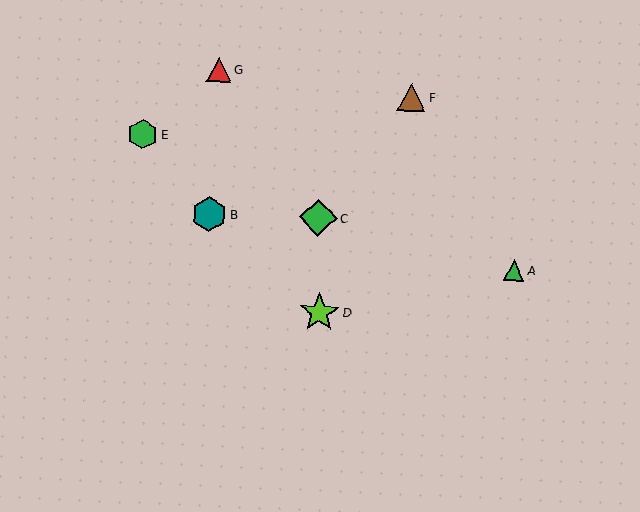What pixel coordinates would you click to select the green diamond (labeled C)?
Click at (318, 218) to select the green diamond C.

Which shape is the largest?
The lime star (labeled D) is the largest.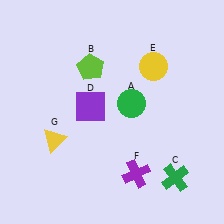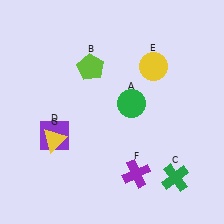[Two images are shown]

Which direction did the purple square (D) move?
The purple square (D) moved left.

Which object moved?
The purple square (D) moved left.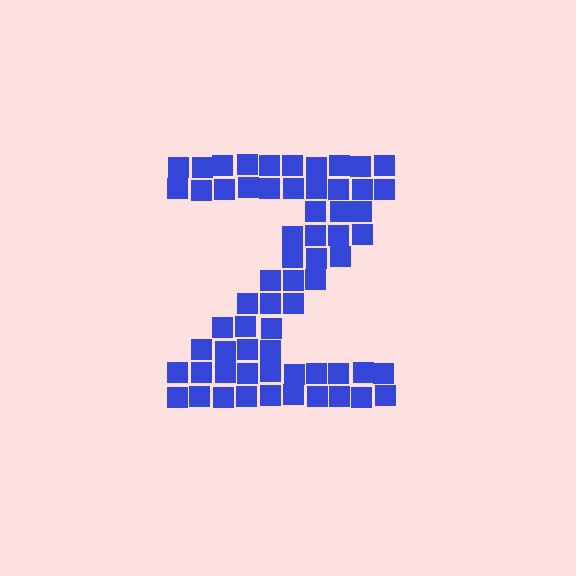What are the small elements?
The small elements are squares.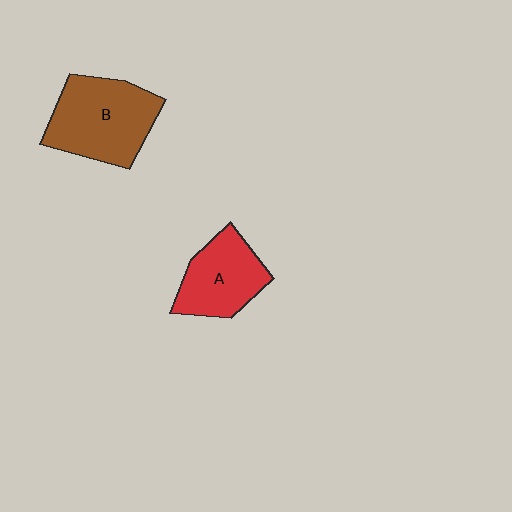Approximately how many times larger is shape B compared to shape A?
Approximately 1.4 times.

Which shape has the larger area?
Shape B (brown).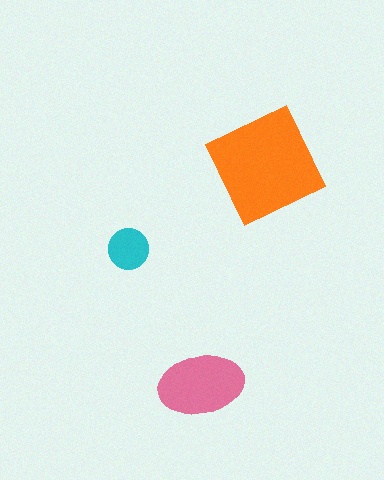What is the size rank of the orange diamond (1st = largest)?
1st.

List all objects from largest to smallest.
The orange diamond, the pink ellipse, the cyan circle.